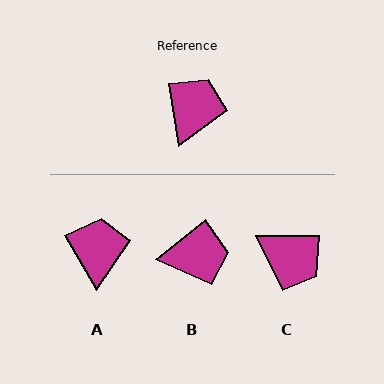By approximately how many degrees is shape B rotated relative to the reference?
Approximately 60 degrees clockwise.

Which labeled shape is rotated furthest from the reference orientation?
C, about 100 degrees away.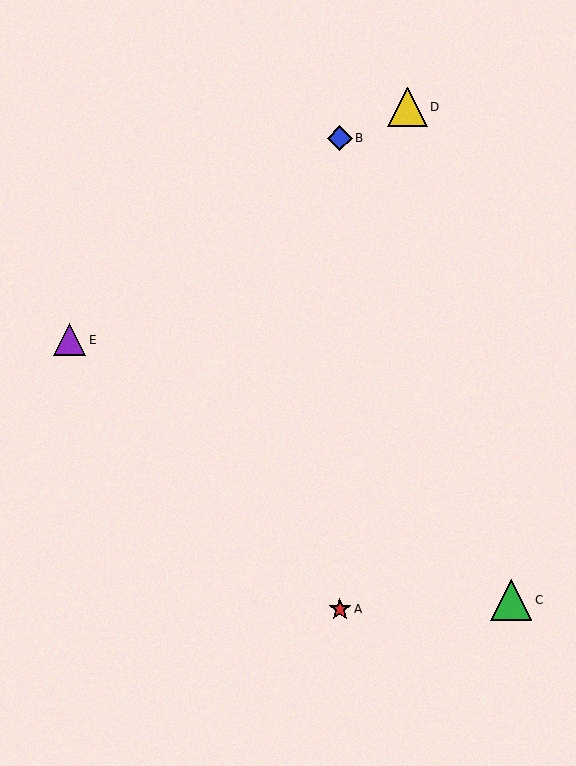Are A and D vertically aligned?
No, A is at x≈340 and D is at x≈407.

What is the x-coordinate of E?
Object E is at x≈70.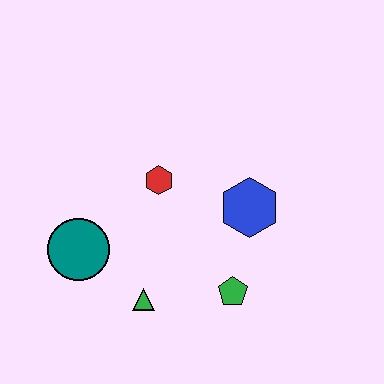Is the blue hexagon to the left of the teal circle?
No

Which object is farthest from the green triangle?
The blue hexagon is farthest from the green triangle.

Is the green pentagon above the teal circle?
No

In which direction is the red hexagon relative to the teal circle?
The red hexagon is to the right of the teal circle.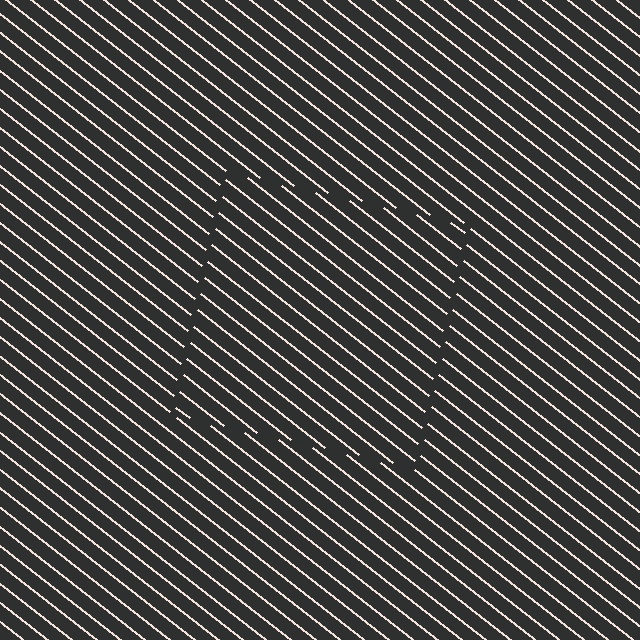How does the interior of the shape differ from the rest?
The interior of the shape contains the same grating, shifted by half a period — the contour is defined by the phase discontinuity where line-ends from the inner and outer gratings abut.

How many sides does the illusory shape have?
4 sides — the line-ends trace a square.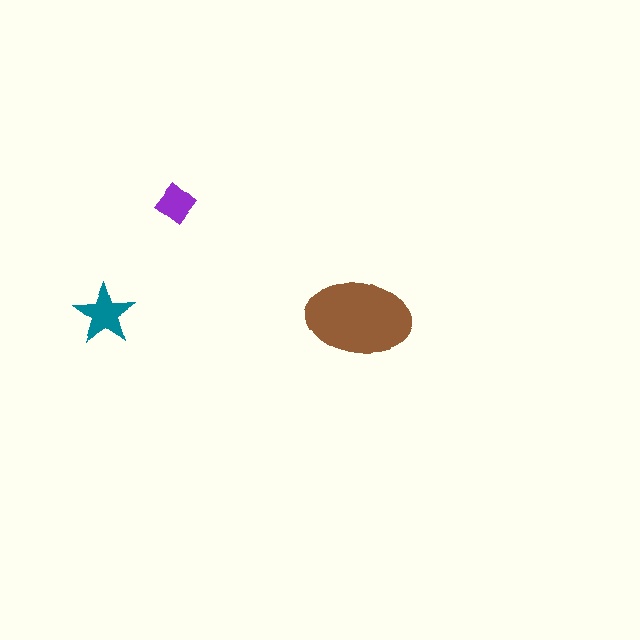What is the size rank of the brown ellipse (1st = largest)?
1st.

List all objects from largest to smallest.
The brown ellipse, the teal star, the purple diamond.